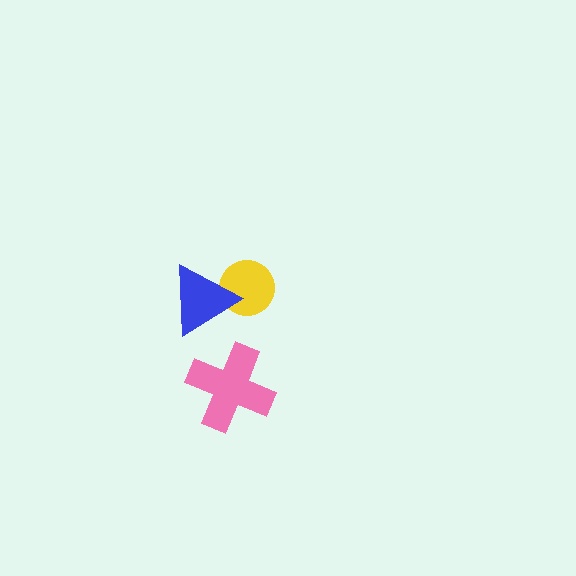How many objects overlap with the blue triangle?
1 object overlaps with the blue triangle.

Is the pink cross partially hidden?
No, no other shape covers it.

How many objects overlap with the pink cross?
0 objects overlap with the pink cross.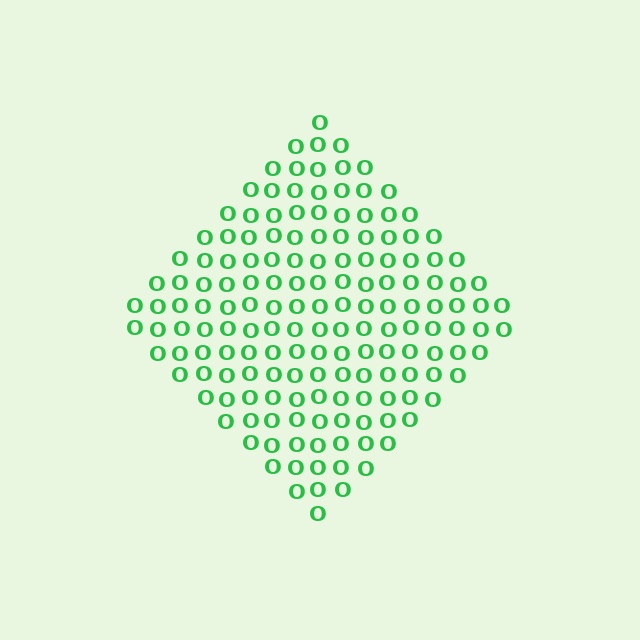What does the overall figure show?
The overall figure shows a diamond.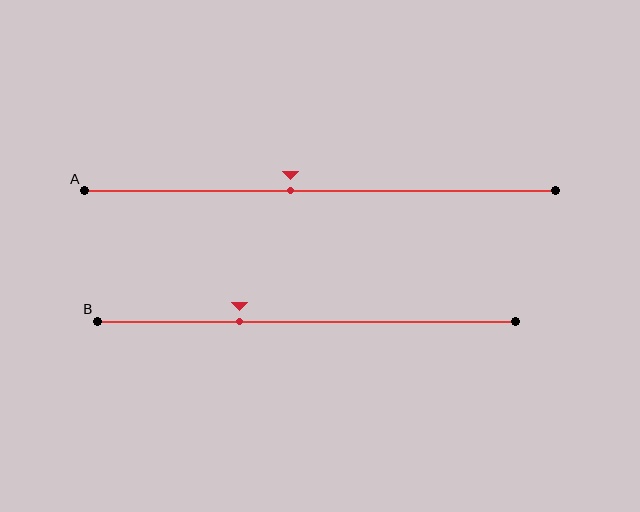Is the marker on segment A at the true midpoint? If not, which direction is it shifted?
No, the marker on segment A is shifted to the left by about 6% of the segment length.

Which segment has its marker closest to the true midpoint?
Segment A has its marker closest to the true midpoint.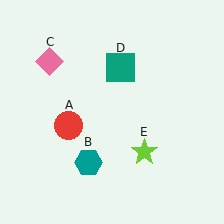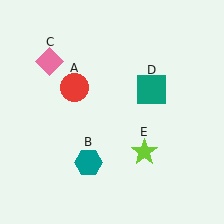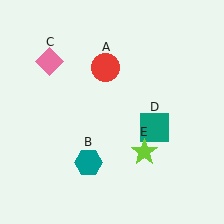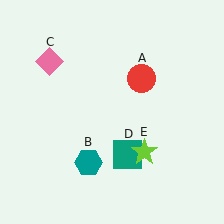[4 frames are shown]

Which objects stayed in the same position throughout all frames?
Teal hexagon (object B) and pink diamond (object C) and lime star (object E) remained stationary.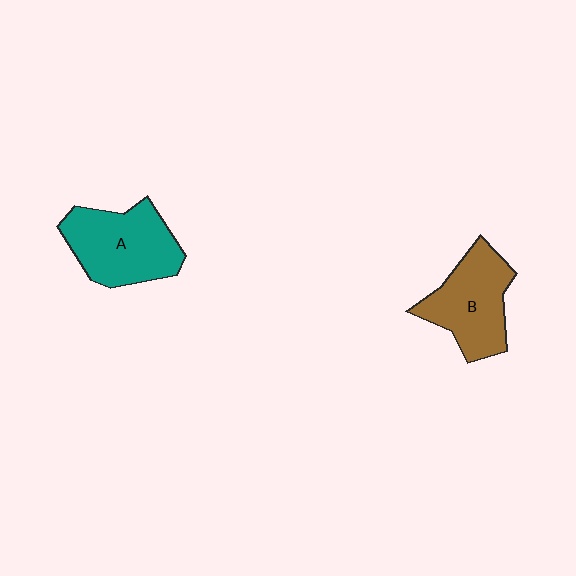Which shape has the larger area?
Shape A (teal).